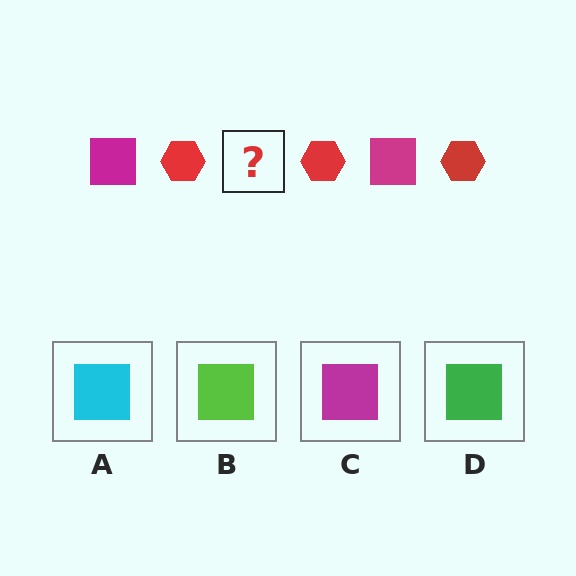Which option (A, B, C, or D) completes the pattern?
C.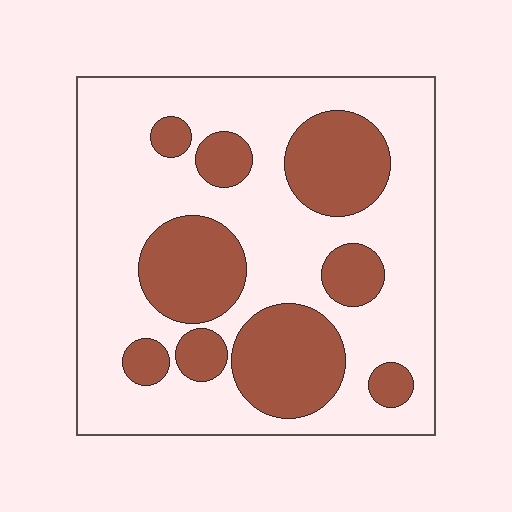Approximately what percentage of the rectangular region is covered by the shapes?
Approximately 30%.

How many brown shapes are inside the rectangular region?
9.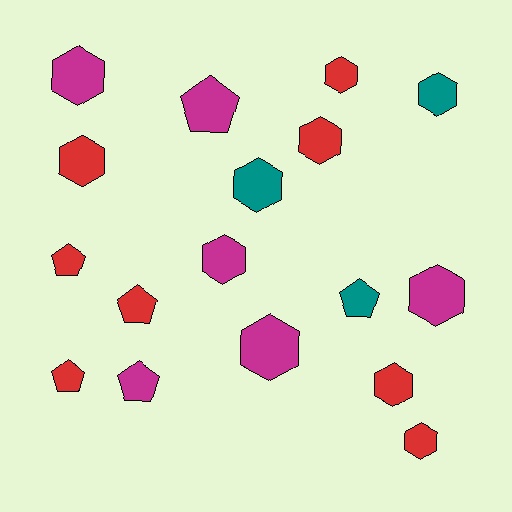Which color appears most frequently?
Red, with 8 objects.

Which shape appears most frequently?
Hexagon, with 11 objects.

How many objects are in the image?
There are 17 objects.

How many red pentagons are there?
There are 3 red pentagons.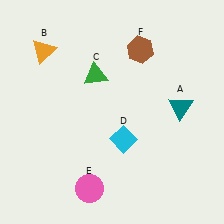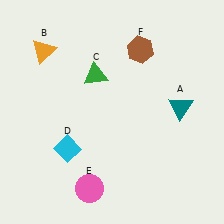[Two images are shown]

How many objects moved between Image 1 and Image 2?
1 object moved between the two images.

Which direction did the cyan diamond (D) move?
The cyan diamond (D) moved left.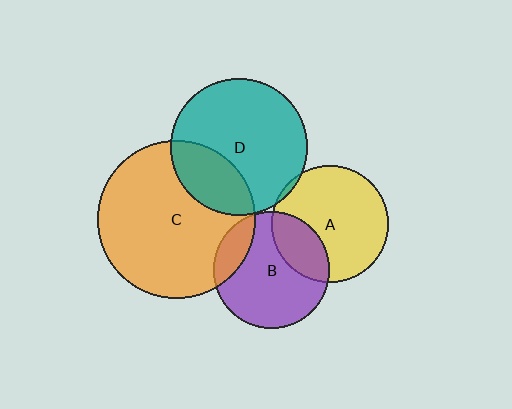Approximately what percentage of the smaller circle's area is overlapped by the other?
Approximately 15%.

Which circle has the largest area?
Circle C (orange).